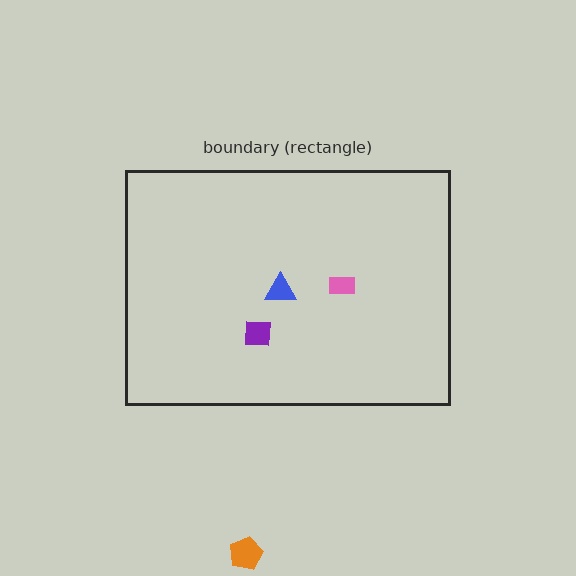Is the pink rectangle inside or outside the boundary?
Inside.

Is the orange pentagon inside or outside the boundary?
Outside.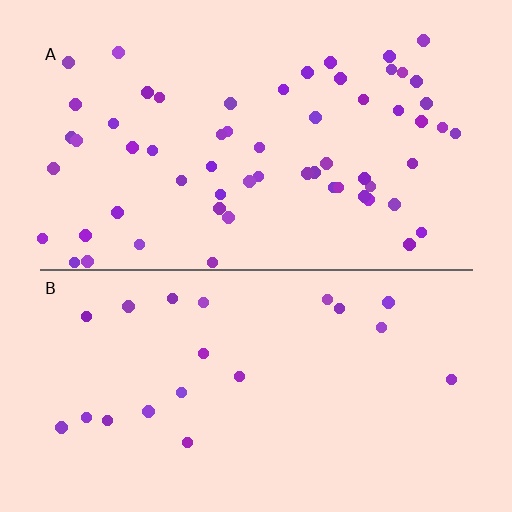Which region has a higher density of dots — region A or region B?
A (the top).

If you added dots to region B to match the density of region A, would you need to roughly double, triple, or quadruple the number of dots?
Approximately triple.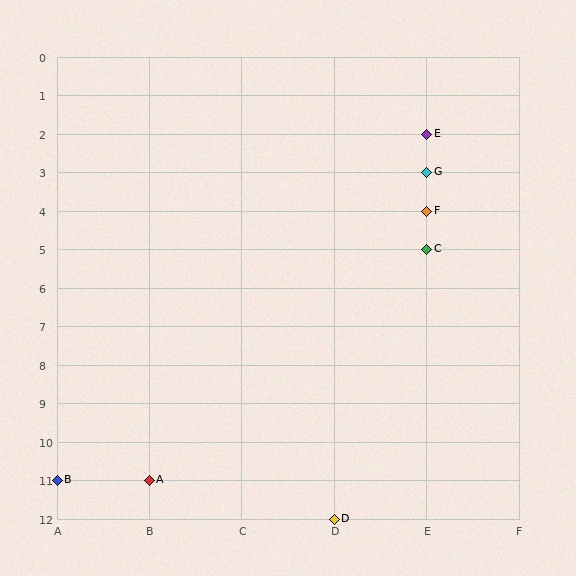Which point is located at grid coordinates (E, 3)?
Point G is at (E, 3).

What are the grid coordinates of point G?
Point G is at grid coordinates (E, 3).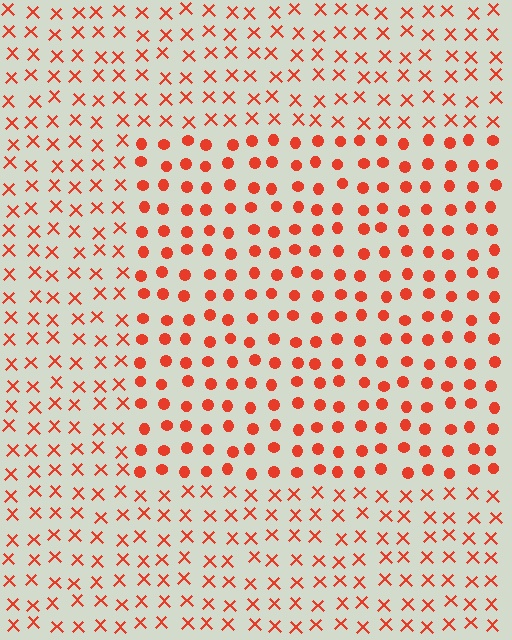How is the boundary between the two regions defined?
The boundary is defined by a change in element shape: circles inside vs. X marks outside. All elements share the same color and spacing.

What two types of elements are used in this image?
The image uses circles inside the rectangle region and X marks outside it.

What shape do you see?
I see a rectangle.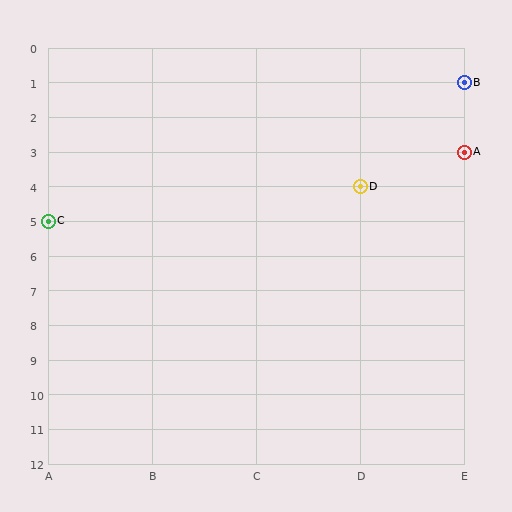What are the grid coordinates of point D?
Point D is at grid coordinates (D, 4).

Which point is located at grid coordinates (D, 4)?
Point D is at (D, 4).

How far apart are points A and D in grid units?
Points A and D are 1 column and 1 row apart (about 1.4 grid units diagonally).